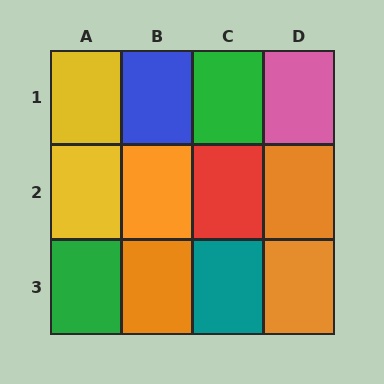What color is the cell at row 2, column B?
Orange.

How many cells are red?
1 cell is red.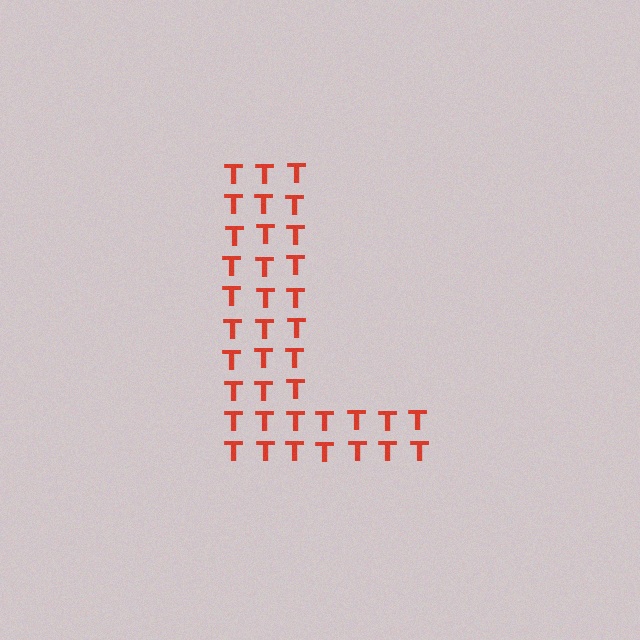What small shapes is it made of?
It is made of small letter T's.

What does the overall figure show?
The overall figure shows the letter L.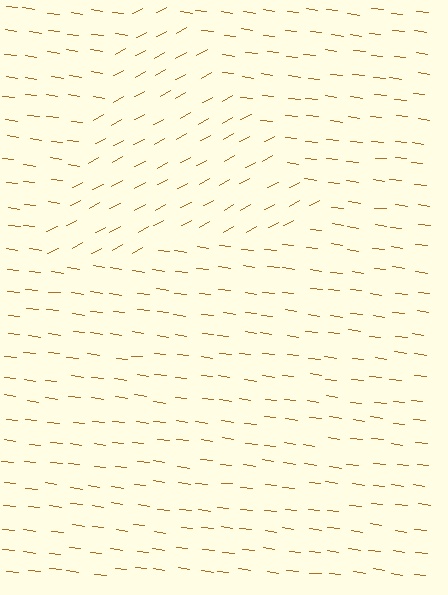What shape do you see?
I see a triangle.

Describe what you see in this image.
The image is filled with small brown line segments. A triangle region in the image has lines oriented differently from the surrounding lines, creating a visible texture boundary.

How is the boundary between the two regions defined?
The boundary is defined purely by a change in line orientation (approximately 36 degrees difference). All lines are the same color and thickness.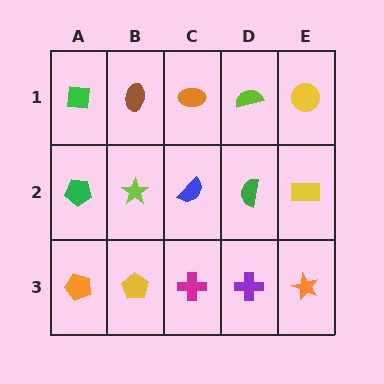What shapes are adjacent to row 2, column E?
A yellow circle (row 1, column E), an orange star (row 3, column E), a green semicircle (row 2, column D).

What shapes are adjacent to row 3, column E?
A yellow rectangle (row 2, column E), a purple cross (row 3, column D).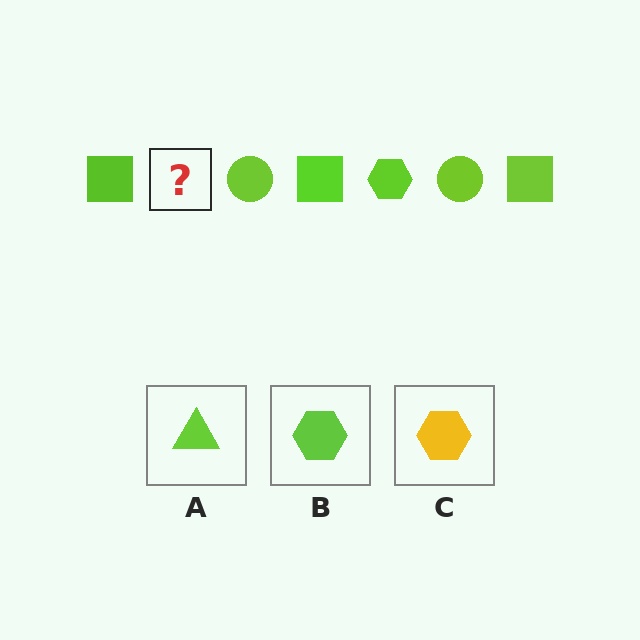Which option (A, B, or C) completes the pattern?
B.